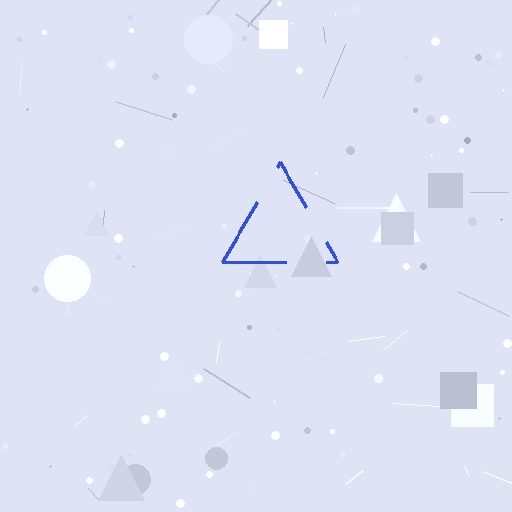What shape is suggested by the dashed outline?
The dashed outline suggests a triangle.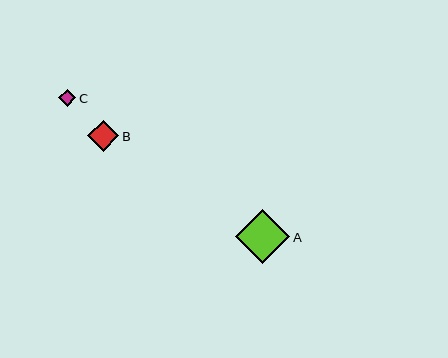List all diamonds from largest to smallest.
From largest to smallest: A, B, C.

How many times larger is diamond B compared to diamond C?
Diamond B is approximately 1.8 times the size of diamond C.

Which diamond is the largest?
Diamond A is the largest with a size of approximately 54 pixels.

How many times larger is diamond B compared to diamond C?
Diamond B is approximately 1.8 times the size of diamond C.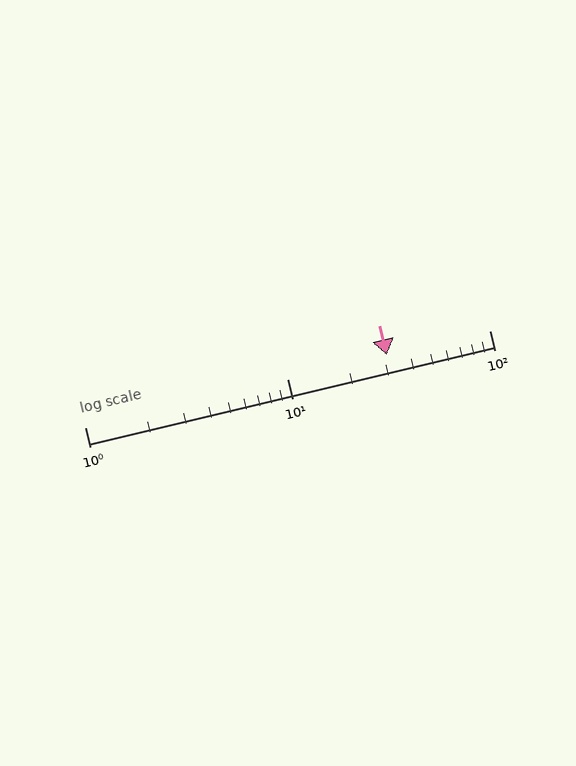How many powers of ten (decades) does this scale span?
The scale spans 2 decades, from 1 to 100.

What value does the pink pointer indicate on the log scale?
The pointer indicates approximately 31.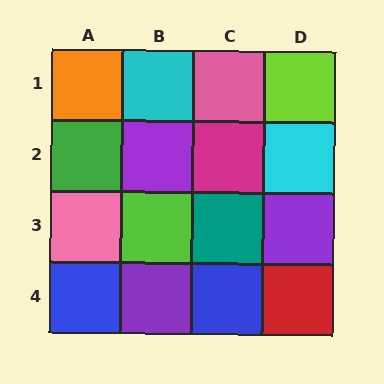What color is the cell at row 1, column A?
Orange.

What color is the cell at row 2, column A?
Green.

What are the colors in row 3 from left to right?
Pink, lime, teal, purple.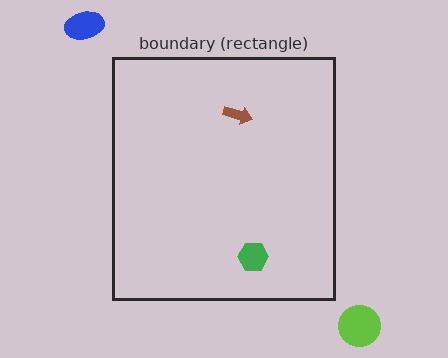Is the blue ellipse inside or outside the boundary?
Outside.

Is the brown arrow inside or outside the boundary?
Inside.